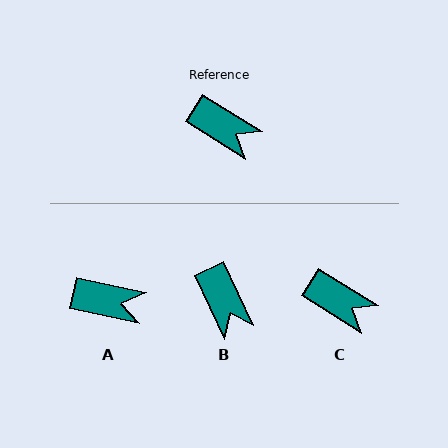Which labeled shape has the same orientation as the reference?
C.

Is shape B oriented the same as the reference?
No, it is off by about 33 degrees.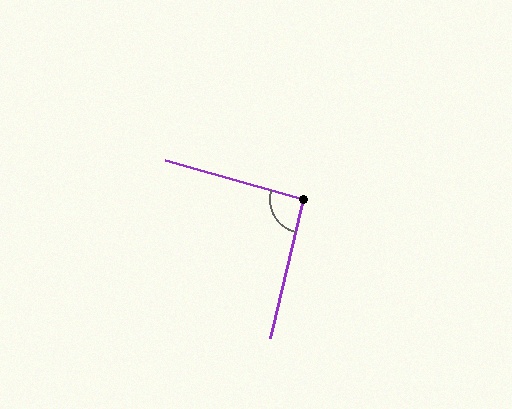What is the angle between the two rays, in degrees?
Approximately 92 degrees.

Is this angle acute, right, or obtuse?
It is approximately a right angle.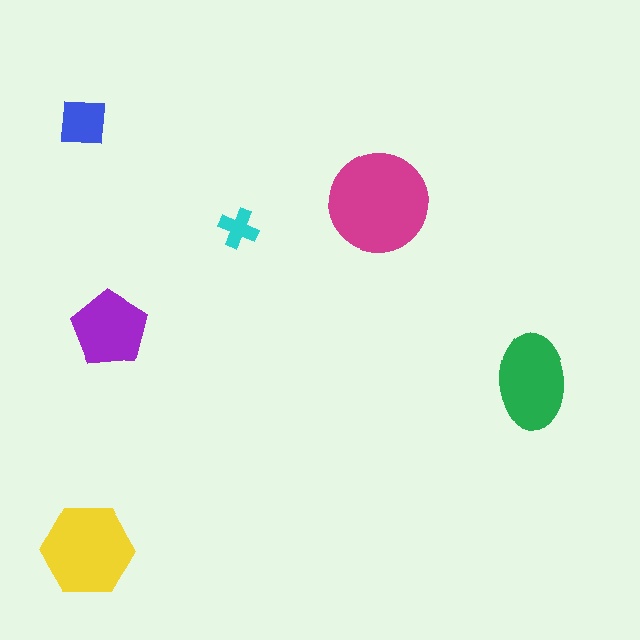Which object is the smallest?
The cyan cross.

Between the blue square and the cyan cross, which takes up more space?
The blue square.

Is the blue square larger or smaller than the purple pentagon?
Smaller.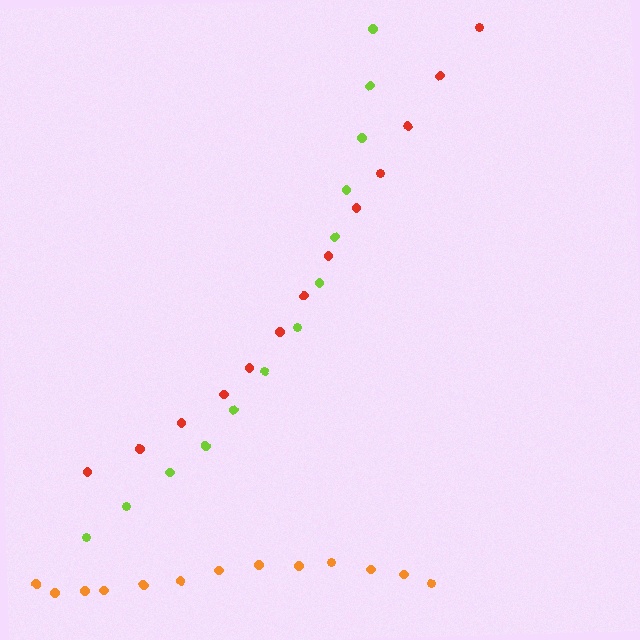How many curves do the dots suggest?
There are 3 distinct paths.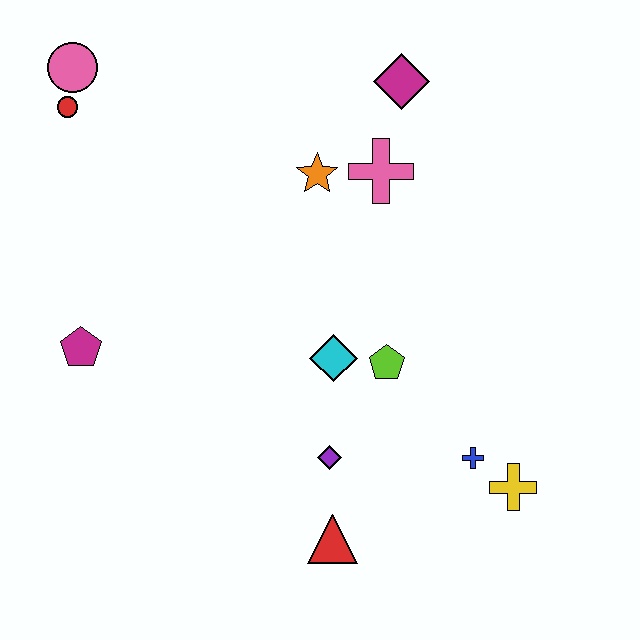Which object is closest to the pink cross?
The orange star is closest to the pink cross.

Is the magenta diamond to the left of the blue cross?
Yes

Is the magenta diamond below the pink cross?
No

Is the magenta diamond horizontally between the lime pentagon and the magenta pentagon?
No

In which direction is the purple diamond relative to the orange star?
The purple diamond is below the orange star.